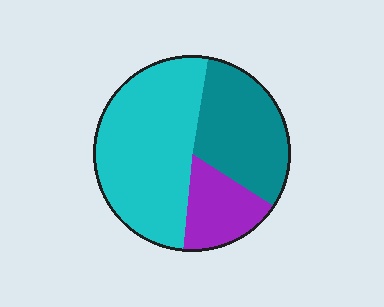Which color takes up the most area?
Cyan, at roughly 50%.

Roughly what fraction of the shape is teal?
Teal covers 31% of the shape.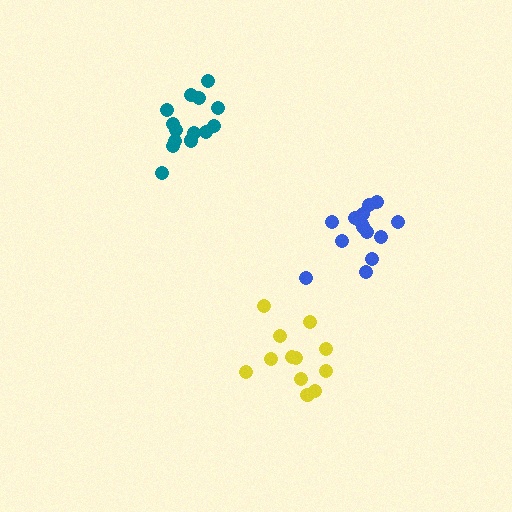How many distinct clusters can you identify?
There are 3 distinct clusters.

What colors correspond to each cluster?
The clusters are colored: yellow, teal, blue.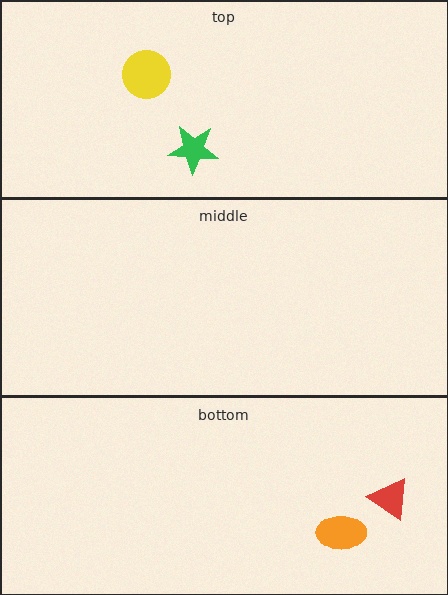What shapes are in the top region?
The yellow circle, the green star.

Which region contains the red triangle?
The bottom region.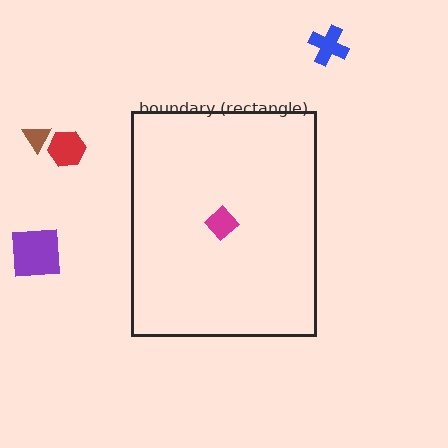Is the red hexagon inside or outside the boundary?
Outside.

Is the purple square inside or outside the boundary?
Outside.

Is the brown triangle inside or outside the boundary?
Outside.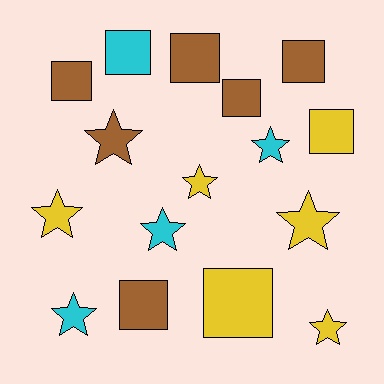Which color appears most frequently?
Yellow, with 6 objects.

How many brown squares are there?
There are 5 brown squares.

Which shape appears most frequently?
Star, with 8 objects.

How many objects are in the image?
There are 16 objects.